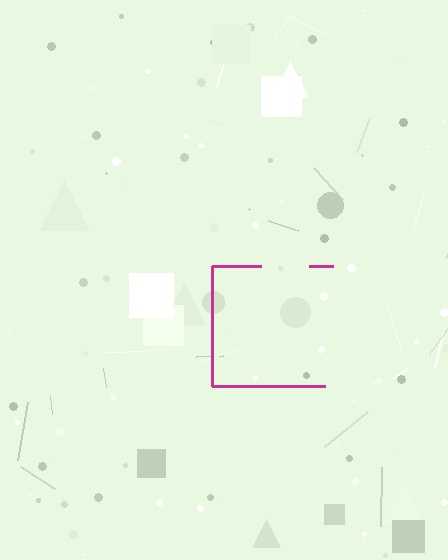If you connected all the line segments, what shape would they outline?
They would outline a square.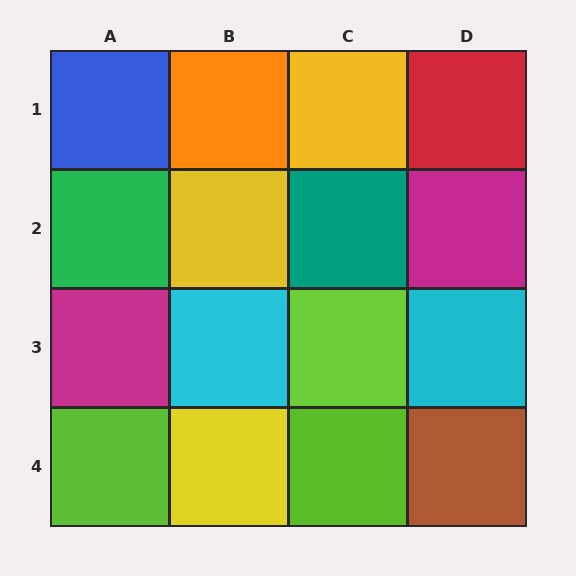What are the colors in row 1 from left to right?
Blue, orange, yellow, red.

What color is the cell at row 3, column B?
Cyan.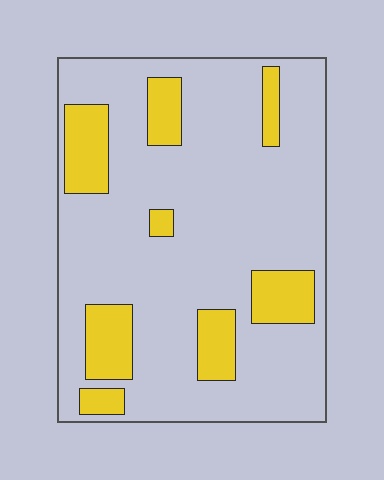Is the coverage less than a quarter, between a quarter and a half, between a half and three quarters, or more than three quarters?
Less than a quarter.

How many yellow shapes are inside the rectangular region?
8.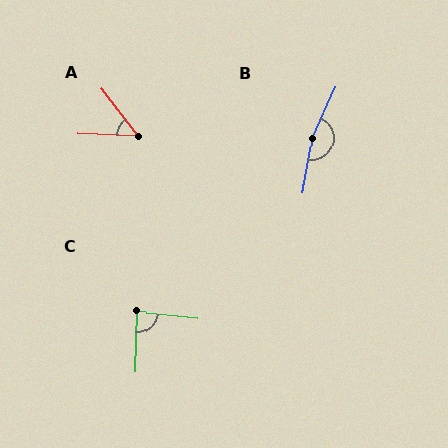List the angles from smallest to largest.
A (50°), C (86°), B (166°).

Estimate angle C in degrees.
Approximately 86 degrees.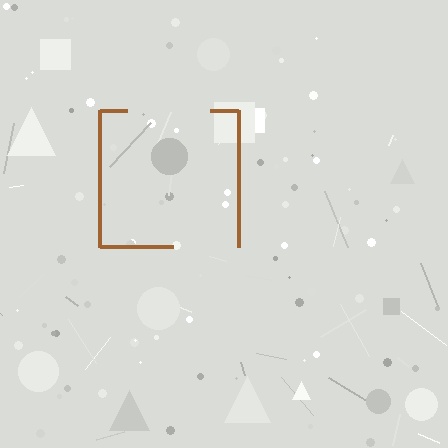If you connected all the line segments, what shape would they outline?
They would outline a square.